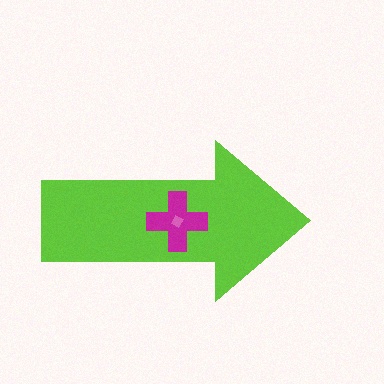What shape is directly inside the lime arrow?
The magenta cross.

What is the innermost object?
The pink diamond.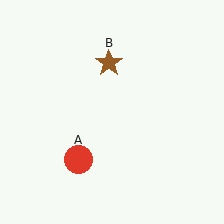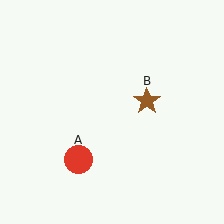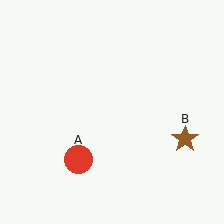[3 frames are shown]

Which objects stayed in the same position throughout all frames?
Red circle (object A) remained stationary.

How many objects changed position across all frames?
1 object changed position: brown star (object B).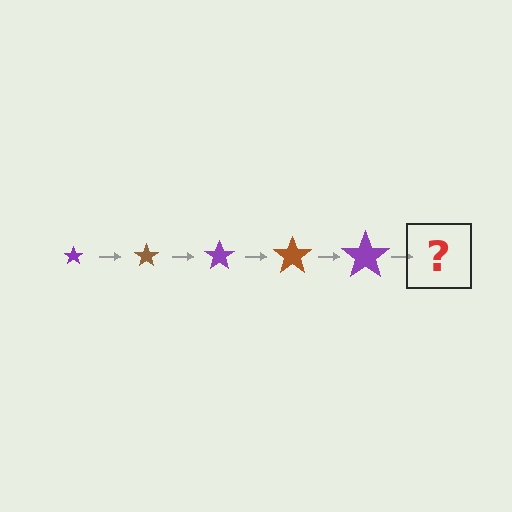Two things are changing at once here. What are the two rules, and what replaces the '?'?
The two rules are that the star grows larger each step and the color cycles through purple and brown. The '?' should be a brown star, larger than the previous one.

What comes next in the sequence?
The next element should be a brown star, larger than the previous one.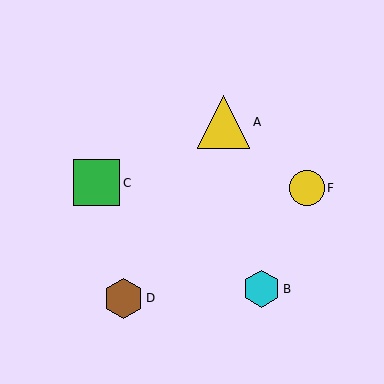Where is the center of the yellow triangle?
The center of the yellow triangle is at (224, 122).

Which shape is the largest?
The yellow triangle (labeled A) is the largest.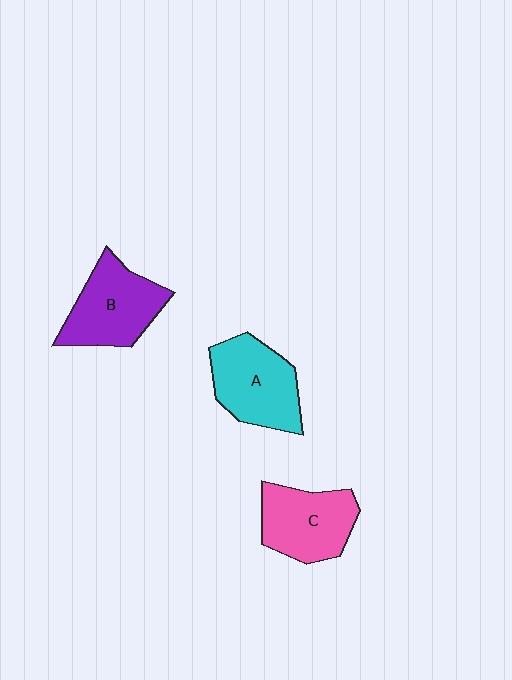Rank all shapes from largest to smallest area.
From largest to smallest: A (cyan), B (purple), C (pink).